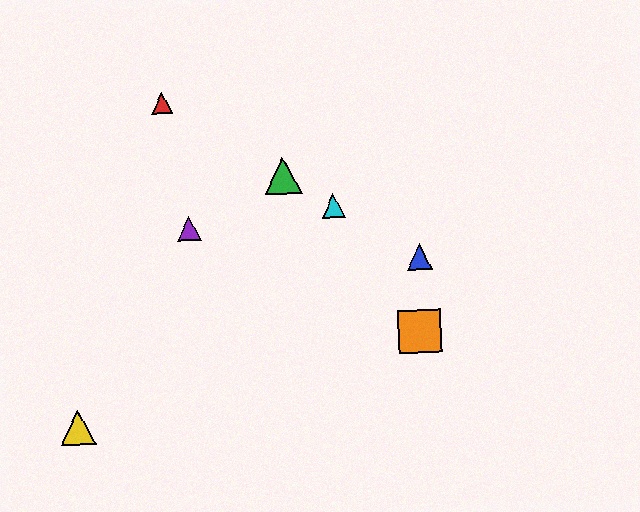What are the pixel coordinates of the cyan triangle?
The cyan triangle is at (333, 206).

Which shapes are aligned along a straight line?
The red triangle, the blue triangle, the green triangle, the cyan triangle are aligned along a straight line.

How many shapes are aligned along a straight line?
4 shapes (the red triangle, the blue triangle, the green triangle, the cyan triangle) are aligned along a straight line.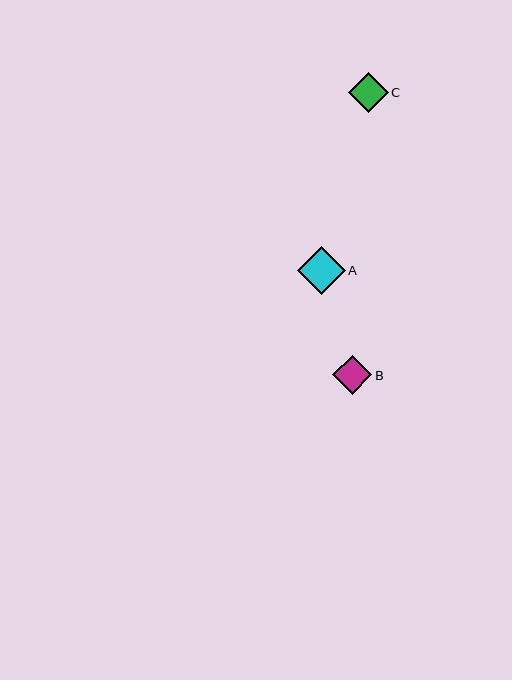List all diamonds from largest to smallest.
From largest to smallest: A, C, B.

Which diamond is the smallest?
Diamond B is the smallest with a size of approximately 39 pixels.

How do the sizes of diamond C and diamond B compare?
Diamond C and diamond B are approximately the same size.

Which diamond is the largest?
Diamond A is the largest with a size of approximately 48 pixels.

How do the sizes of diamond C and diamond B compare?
Diamond C and diamond B are approximately the same size.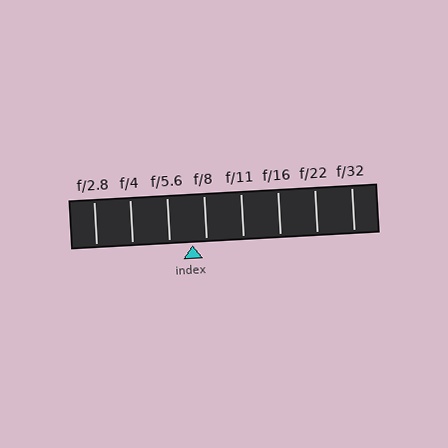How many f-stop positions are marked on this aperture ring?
There are 8 f-stop positions marked.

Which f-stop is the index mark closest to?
The index mark is closest to f/8.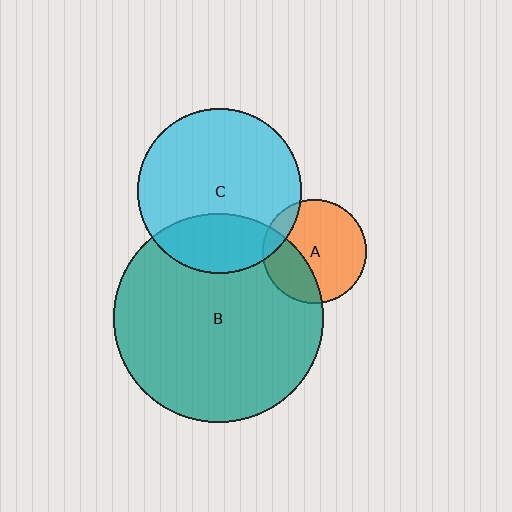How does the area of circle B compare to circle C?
Approximately 1.6 times.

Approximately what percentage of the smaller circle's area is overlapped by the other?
Approximately 10%.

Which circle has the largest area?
Circle B (teal).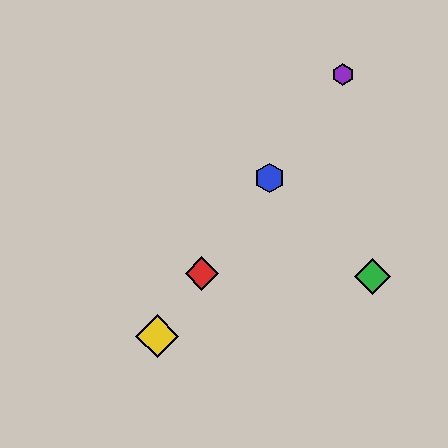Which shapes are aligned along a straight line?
The red diamond, the blue hexagon, the yellow diamond, the purple hexagon are aligned along a straight line.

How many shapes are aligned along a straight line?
4 shapes (the red diamond, the blue hexagon, the yellow diamond, the purple hexagon) are aligned along a straight line.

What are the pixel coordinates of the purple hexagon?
The purple hexagon is at (343, 75).